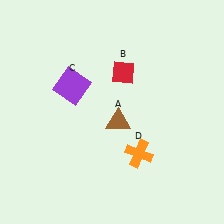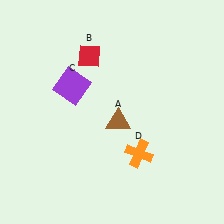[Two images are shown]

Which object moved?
The red diamond (B) moved left.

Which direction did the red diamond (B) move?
The red diamond (B) moved left.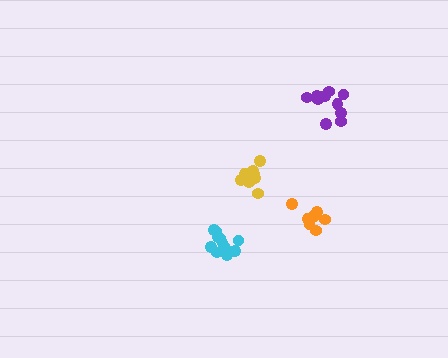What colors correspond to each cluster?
The clusters are colored: yellow, purple, orange, cyan.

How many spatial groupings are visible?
There are 4 spatial groupings.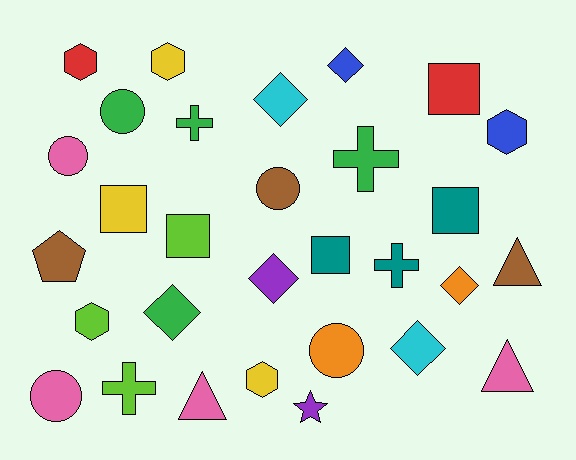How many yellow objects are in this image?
There are 3 yellow objects.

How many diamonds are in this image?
There are 6 diamonds.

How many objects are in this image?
There are 30 objects.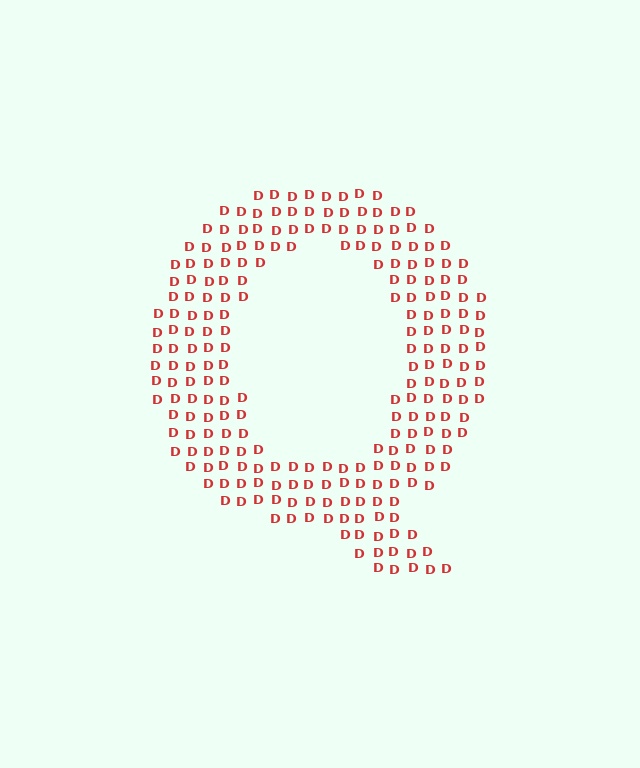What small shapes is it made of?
It is made of small letter D's.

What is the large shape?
The large shape is the letter Q.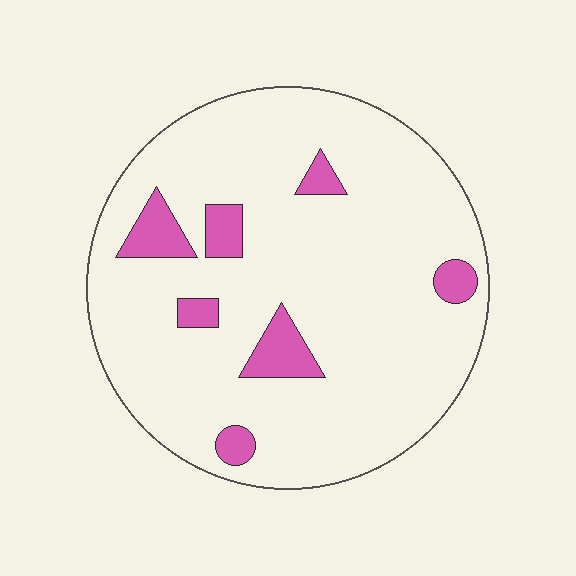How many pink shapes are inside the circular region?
7.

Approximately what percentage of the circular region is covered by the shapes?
Approximately 10%.